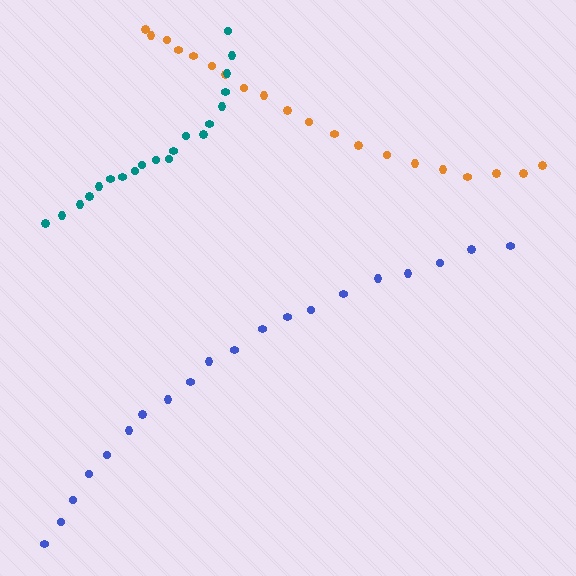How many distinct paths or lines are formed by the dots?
There are 3 distinct paths.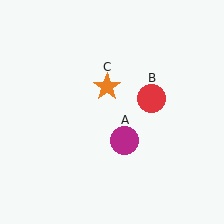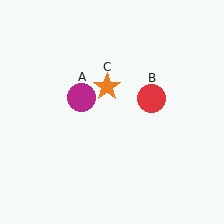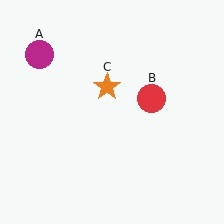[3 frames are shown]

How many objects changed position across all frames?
1 object changed position: magenta circle (object A).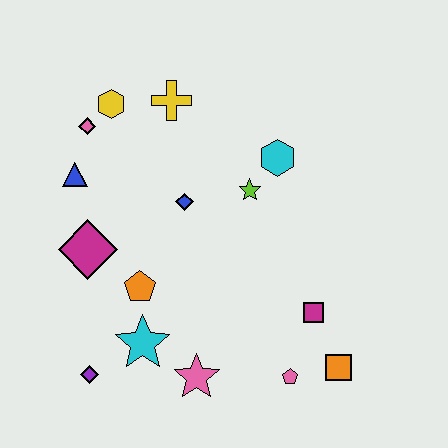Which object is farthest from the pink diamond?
The orange square is farthest from the pink diamond.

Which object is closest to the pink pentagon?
The orange square is closest to the pink pentagon.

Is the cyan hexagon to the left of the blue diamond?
No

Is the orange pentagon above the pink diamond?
No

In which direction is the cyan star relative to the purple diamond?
The cyan star is to the right of the purple diamond.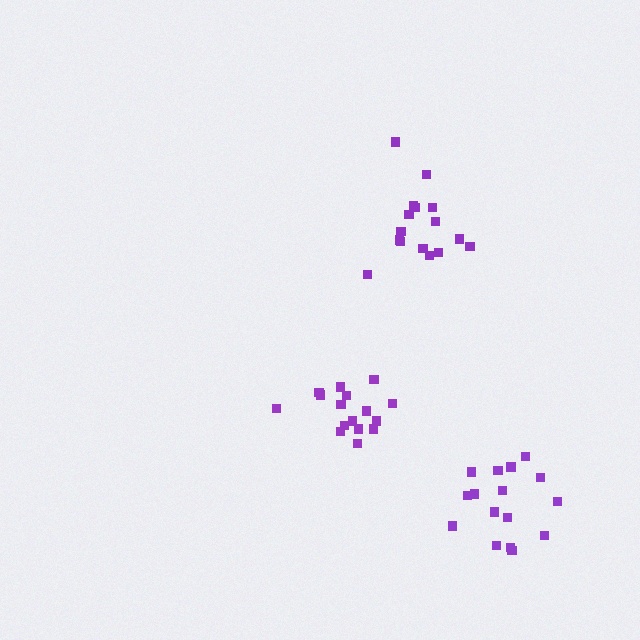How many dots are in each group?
Group 1: 16 dots, Group 2: 17 dots, Group 3: 16 dots (49 total).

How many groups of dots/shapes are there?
There are 3 groups.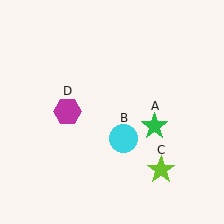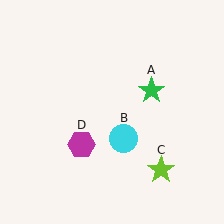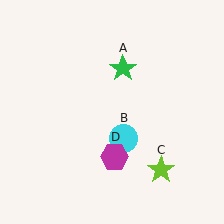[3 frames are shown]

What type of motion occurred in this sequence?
The green star (object A), magenta hexagon (object D) rotated counterclockwise around the center of the scene.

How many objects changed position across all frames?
2 objects changed position: green star (object A), magenta hexagon (object D).